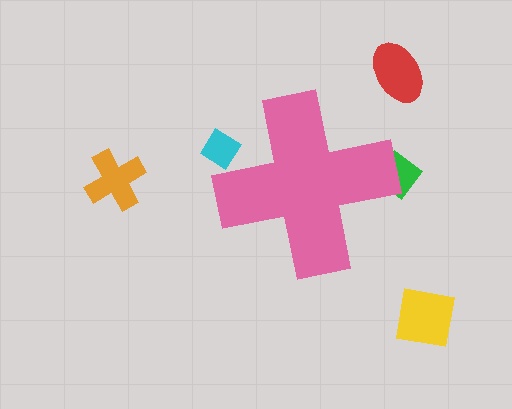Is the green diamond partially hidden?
Yes, the green diamond is partially hidden behind the pink cross.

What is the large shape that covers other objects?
A pink cross.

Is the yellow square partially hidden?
No, the yellow square is fully visible.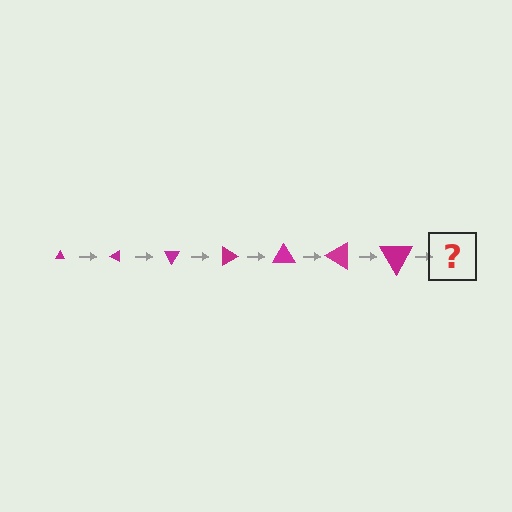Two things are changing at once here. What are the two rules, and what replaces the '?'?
The two rules are that the triangle grows larger each step and it rotates 30 degrees each step. The '?' should be a triangle, larger than the previous one and rotated 210 degrees from the start.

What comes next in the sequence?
The next element should be a triangle, larger than the previous one and rotated 210 degrees from the start.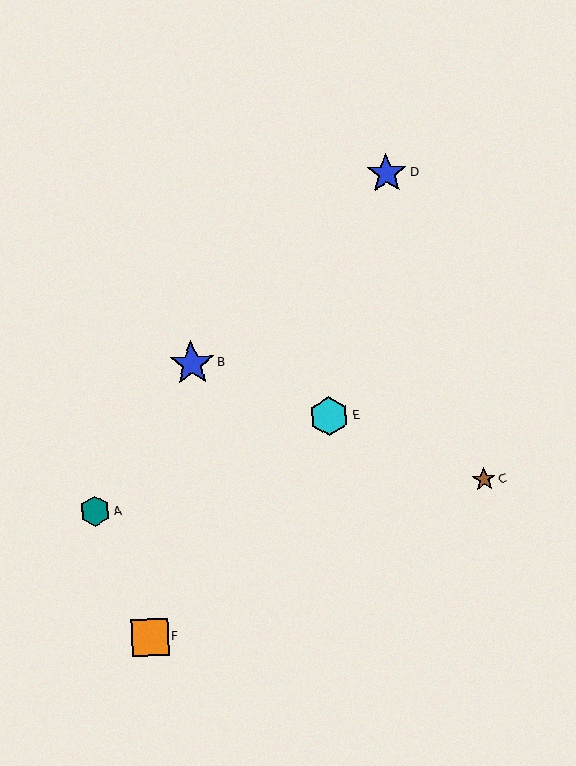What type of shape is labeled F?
Shape F is an orange square.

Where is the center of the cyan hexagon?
The center of the cyan hexagon is at (329, 416).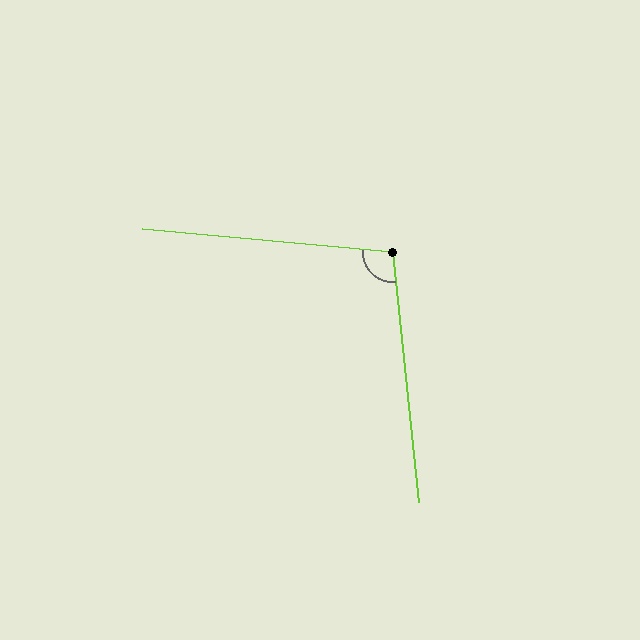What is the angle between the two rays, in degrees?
Approximately 101 degrees.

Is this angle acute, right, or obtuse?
It is obtuse.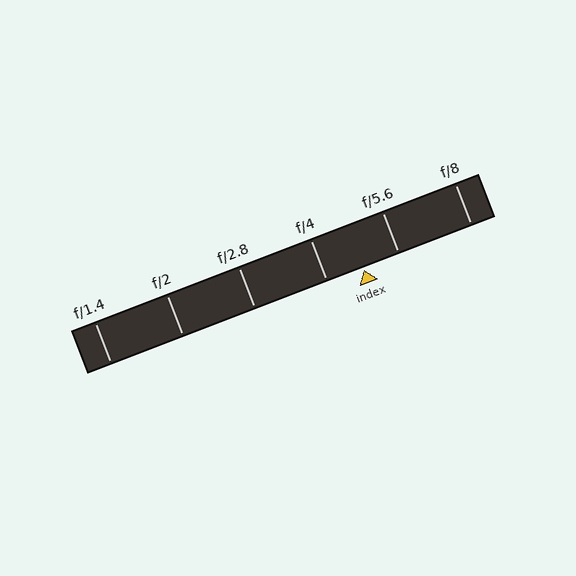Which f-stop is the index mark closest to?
The index mark is closest to f/5.6.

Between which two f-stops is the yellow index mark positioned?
The index mark is between f/4 and f/5.6.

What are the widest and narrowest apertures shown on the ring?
The widest aperture shown is f/1.4 and the narrowest is f/8.